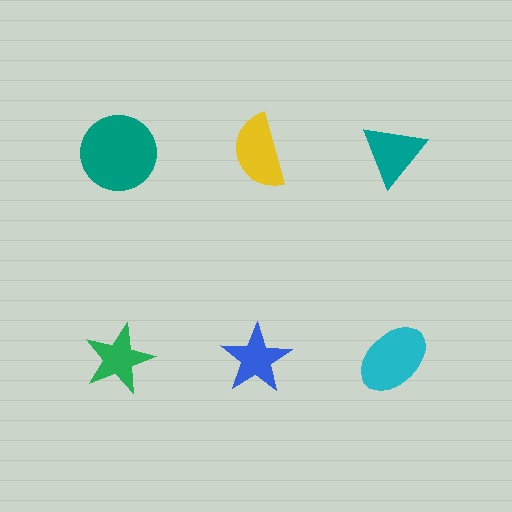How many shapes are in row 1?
3 shapes.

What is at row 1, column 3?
A teal triangle.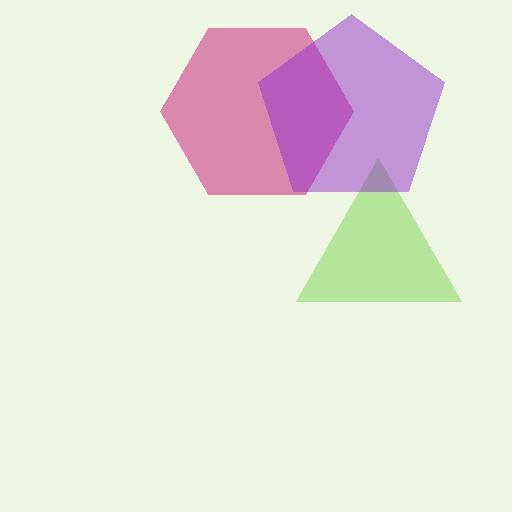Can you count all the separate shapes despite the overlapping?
Yes, there are 3 separate shapes.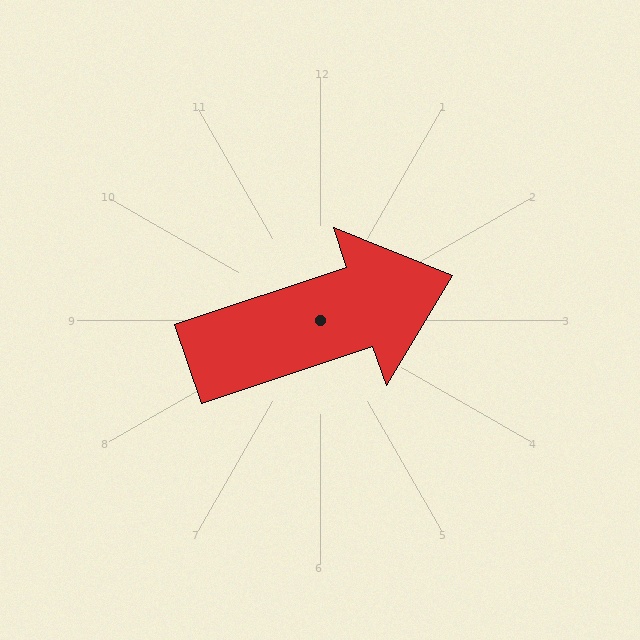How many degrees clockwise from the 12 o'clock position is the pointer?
Approximately 72 degrees.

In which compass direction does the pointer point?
East.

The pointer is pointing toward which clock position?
Roughly 2 o'clock.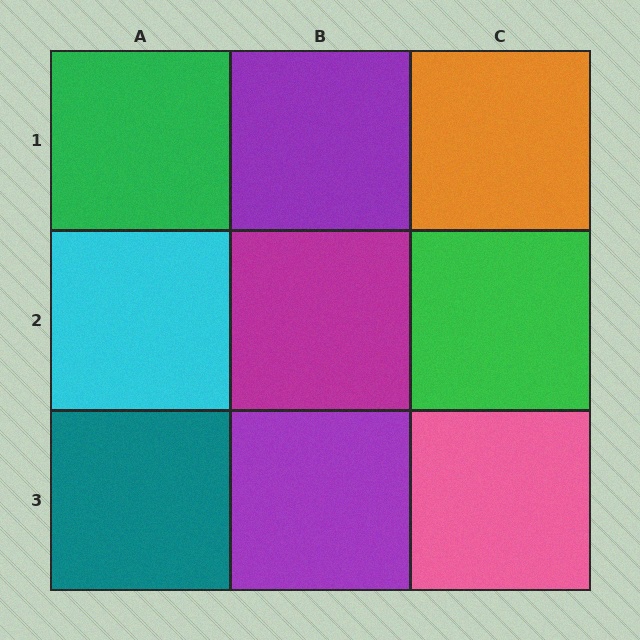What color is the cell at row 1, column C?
Orange.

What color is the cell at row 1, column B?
Purple.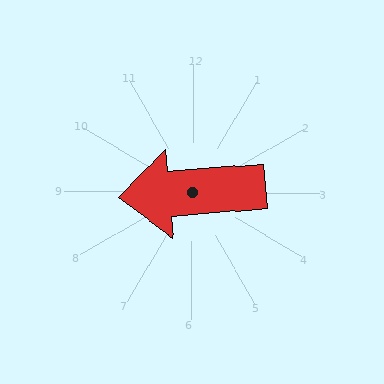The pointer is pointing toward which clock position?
Roughly 9 o'clock.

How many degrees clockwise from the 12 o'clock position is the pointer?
Approximately 265 degrees.